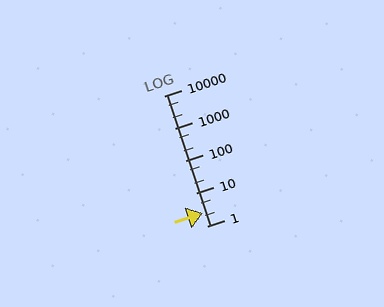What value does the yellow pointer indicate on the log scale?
The pointer indicates approximately 2.4.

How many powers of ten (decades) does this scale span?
The scale spans 4 decades, from 1 to 10000.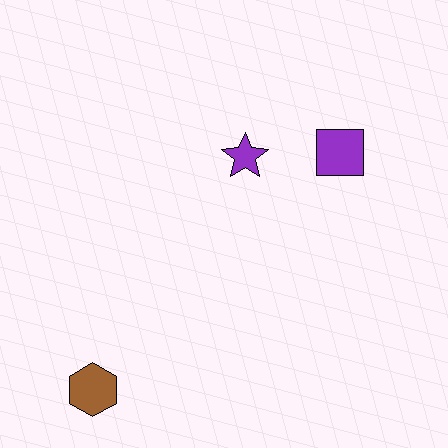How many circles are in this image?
There are no circles.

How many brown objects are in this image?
There is 1 brown object.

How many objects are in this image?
There are 3 objects.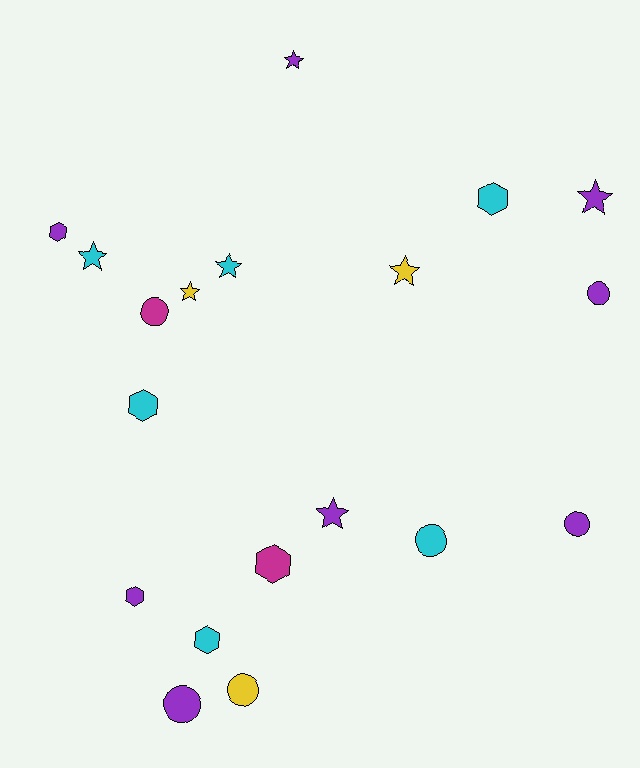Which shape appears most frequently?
Star, with 7 objects.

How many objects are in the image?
There are 19 objects.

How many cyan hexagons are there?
There are 3 cyan hexagons.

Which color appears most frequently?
Purple, with 8 objects.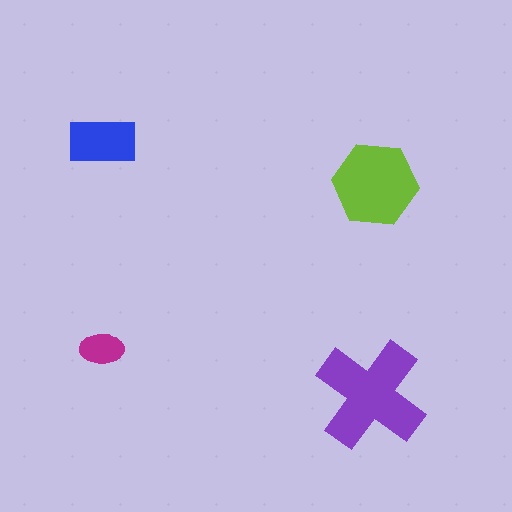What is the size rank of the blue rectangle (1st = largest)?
3rd.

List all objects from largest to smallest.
The purple cross, the lime hexagon, the blue rectangle, the magenta ellipse.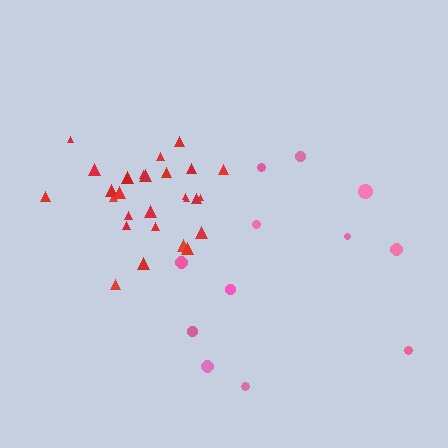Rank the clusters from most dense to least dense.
red, pink.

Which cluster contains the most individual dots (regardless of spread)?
Red (27).